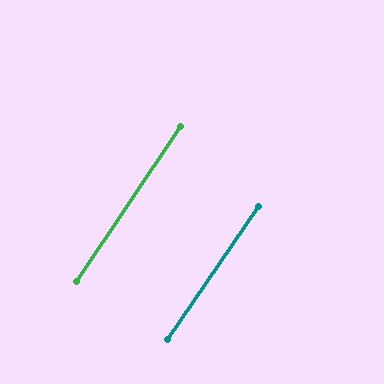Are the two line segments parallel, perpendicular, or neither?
Parallel — their directions differ by only 0.4°.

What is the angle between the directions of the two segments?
Approximately 0 degrees.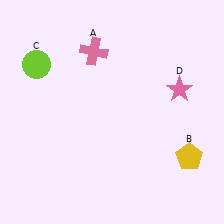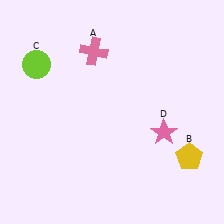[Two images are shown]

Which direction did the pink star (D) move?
The pink star (D) moved down.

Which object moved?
The pink star (D) moved down.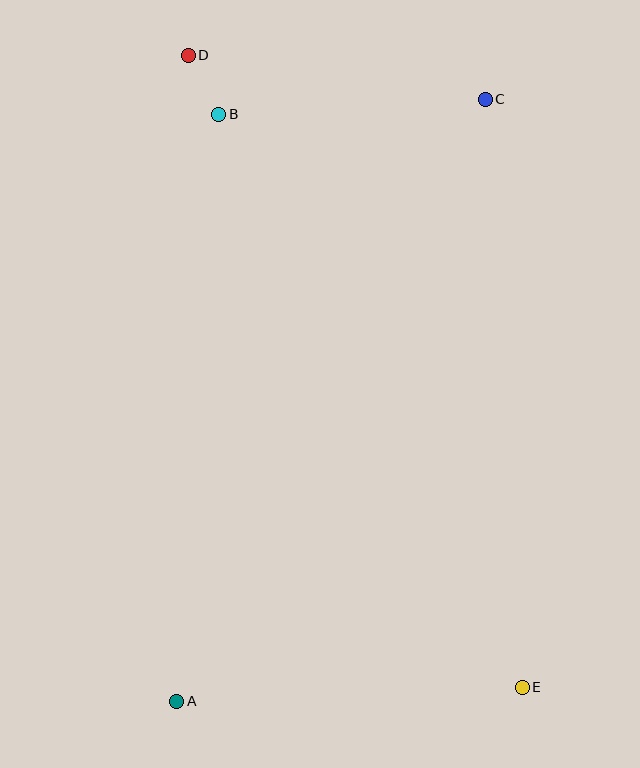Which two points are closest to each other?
Points B and D are closest to each other.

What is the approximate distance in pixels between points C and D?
The distance between C and D is approximately 300 pixels.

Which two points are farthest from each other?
Points D and E are farthest from each other.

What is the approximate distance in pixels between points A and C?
The distance between A and C is approximately 676 pixels.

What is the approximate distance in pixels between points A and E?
The distance between A and E is approximately 346 pixels.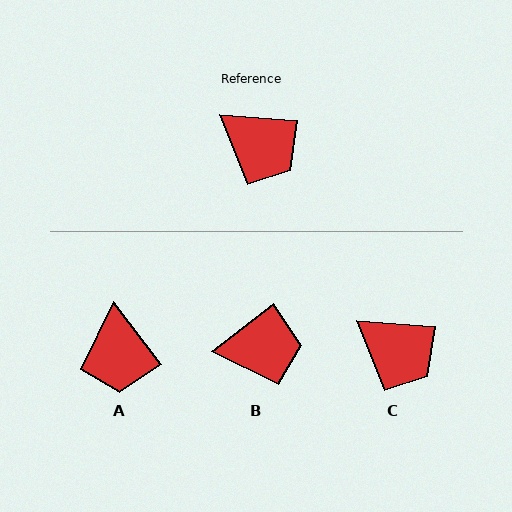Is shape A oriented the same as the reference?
No, it is off by about 48 degrees.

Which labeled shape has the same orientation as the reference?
C.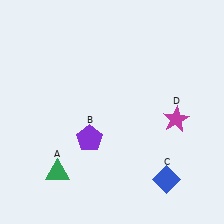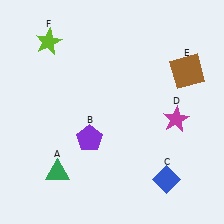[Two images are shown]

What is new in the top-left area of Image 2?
A lime star (F) was added in the top-left area of Image 2.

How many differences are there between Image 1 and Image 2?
There are 2 differences between the two images.